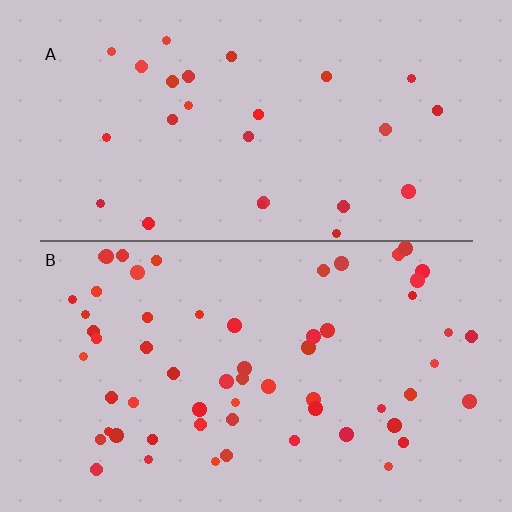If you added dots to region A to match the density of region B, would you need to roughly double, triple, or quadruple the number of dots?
Approximately double.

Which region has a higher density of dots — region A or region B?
B (the bottom).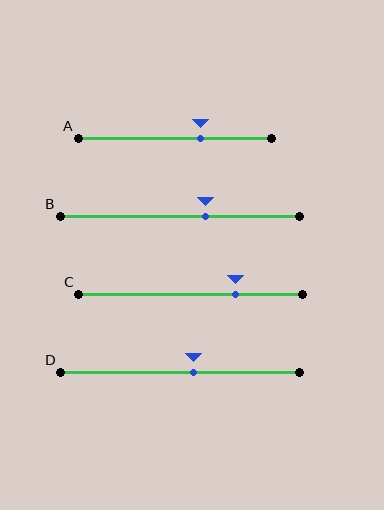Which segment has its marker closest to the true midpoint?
Segment D has its marker closest to the true midpoint.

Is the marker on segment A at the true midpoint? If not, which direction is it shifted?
No, the marker on segment A is shifted to the right by about 13% of the segment length.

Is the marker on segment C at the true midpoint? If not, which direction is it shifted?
No, the marker on segment C is shifted to the right by about 20% of the segment length.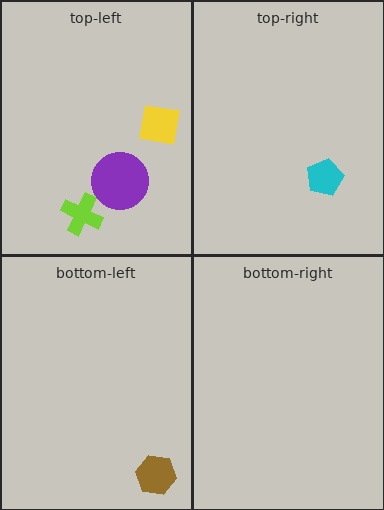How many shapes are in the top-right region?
1.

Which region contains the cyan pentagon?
The top-right region.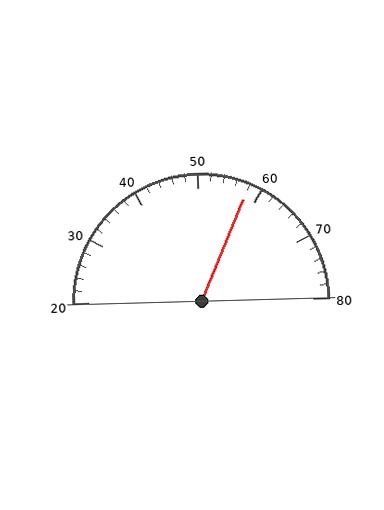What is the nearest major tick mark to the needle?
The nearest major tick mark is 60.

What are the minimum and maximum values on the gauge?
The gauge ranges from 20 to 80.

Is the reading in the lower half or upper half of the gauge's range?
The reading is in the upper half of the range (20 to 80).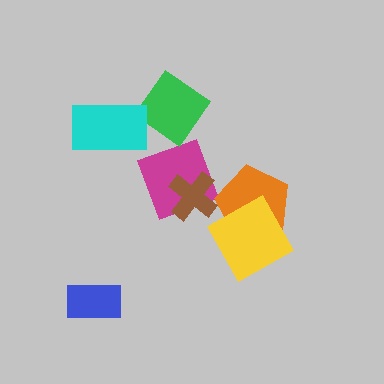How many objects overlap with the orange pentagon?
1 object overlaps with the orange pentagon.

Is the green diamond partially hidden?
Yes, it is partially covered by another shape.